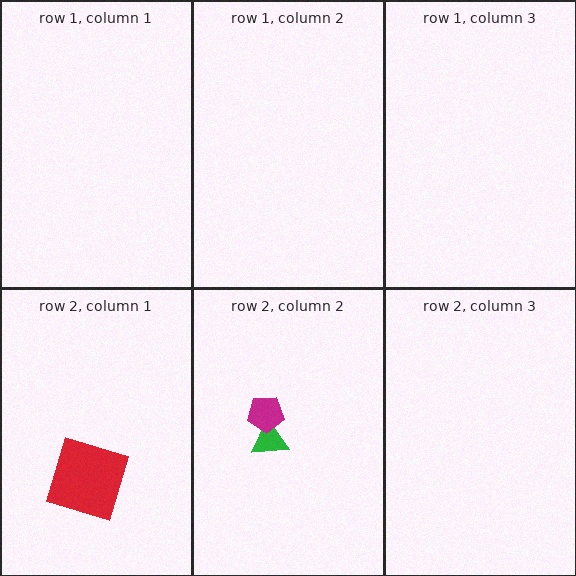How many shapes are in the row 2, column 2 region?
2.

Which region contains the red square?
The row 2, column 1 region.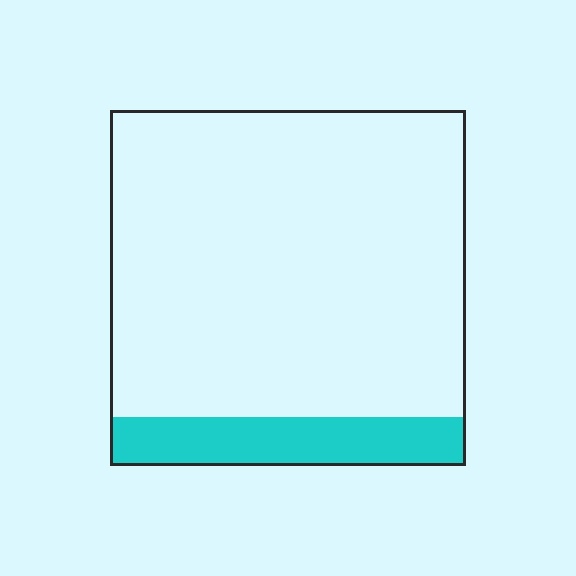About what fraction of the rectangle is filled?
About one eighth (1/8).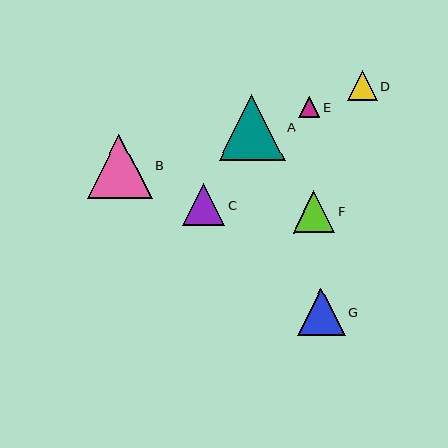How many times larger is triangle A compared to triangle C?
Triangle A is approximately 1.6 times the size of triangle C.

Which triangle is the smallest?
Triangle E is the smallest with a size of approximately 21 pixels.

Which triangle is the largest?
Triangle A is the largest with a size of approximately 66 pixels.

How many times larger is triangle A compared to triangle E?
Triangle A is approximately 3.2 times the size of triangle E.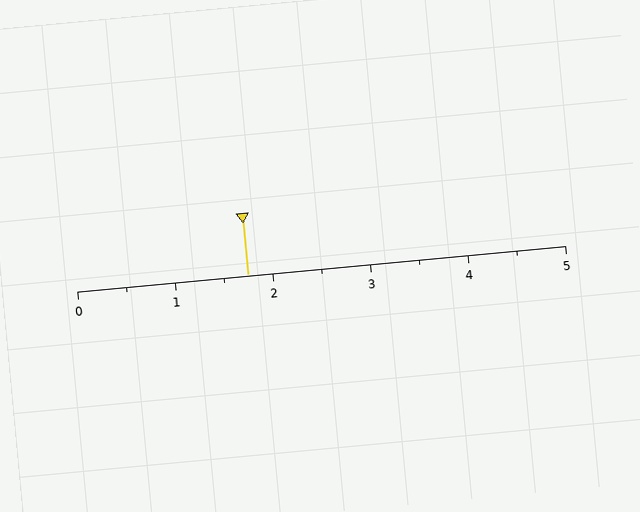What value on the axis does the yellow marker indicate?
The marker indicates approximately 1.8.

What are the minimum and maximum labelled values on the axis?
The axis runs from 0 to 5.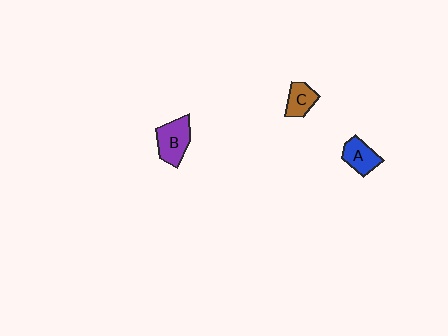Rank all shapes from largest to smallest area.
From largest to smallest: B (purple), A (blue), C (brown).